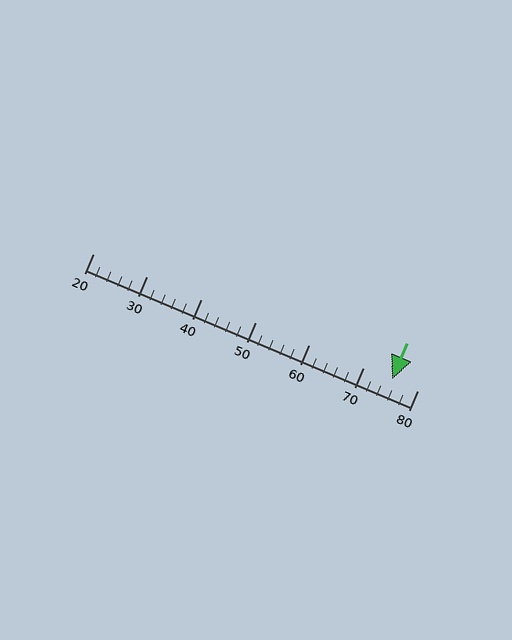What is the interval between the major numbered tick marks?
The major tick marks are spaced 10 units apart.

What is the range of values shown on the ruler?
The ruler shows values from 20 to 80.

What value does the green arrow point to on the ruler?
The green arrow points to approximately 75.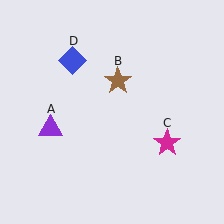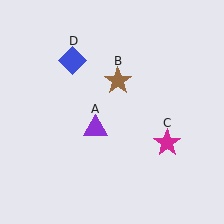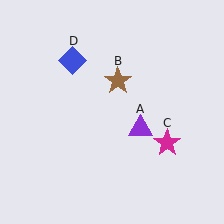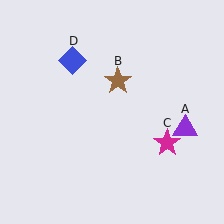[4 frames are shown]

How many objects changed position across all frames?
1 object changed position: purple triangle (object A).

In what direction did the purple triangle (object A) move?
The purple triangle (object A) moved right.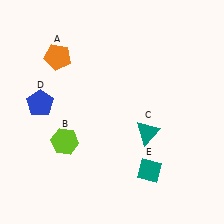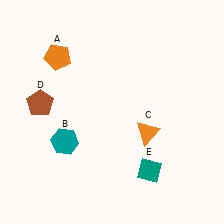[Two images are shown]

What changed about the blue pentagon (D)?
In Image 1, D is blue. In Image 2, it changed to brown.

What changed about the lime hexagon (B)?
In Image 1, B is lime. In Image 2, it changed to teal.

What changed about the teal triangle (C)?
In Image 1, C is teal. In Image 2, it changed to orange.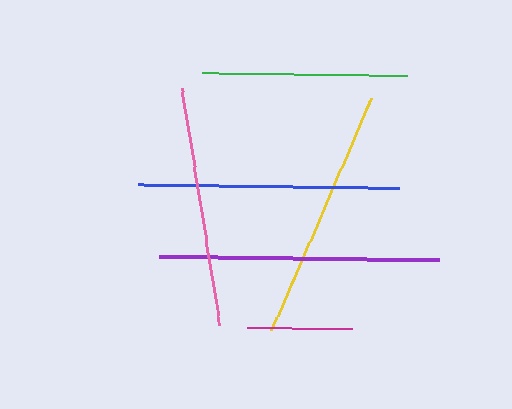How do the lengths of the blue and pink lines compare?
The blue and pink lines are approximately the same length.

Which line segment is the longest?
The purple line is the longest at approximately 280 pixels.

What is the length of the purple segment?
The purple segment is approximately 280 pixels long.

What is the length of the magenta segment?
The magenta segment is approximately 105 pixels long.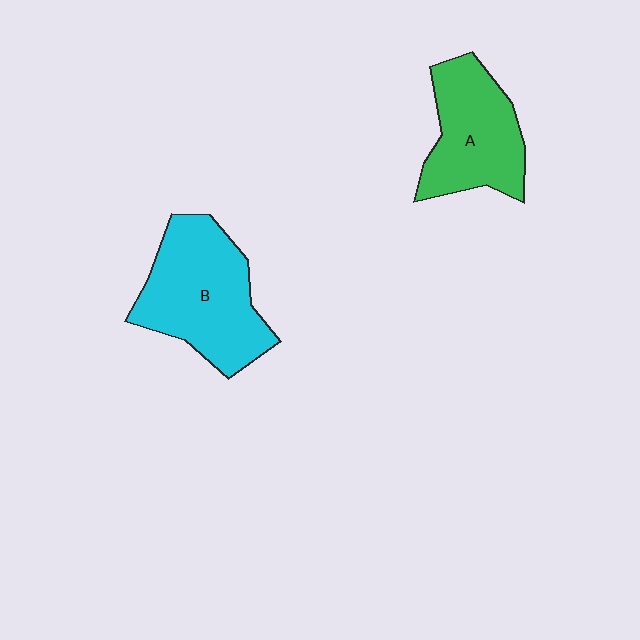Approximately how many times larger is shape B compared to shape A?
Approximately 1.3 times.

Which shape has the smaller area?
Shape A (green).